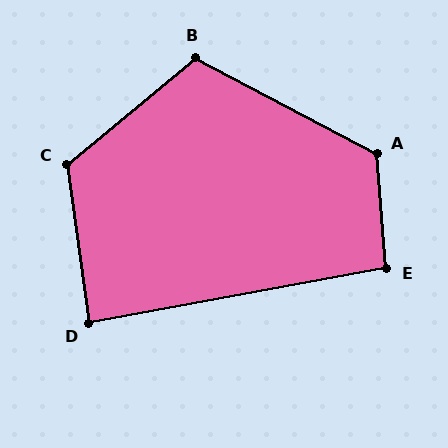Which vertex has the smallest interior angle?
D, at approximately 87 degrees.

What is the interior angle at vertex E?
Approximately 96 degrees (obtuse).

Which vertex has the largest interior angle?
A, at approximately 123 degrees.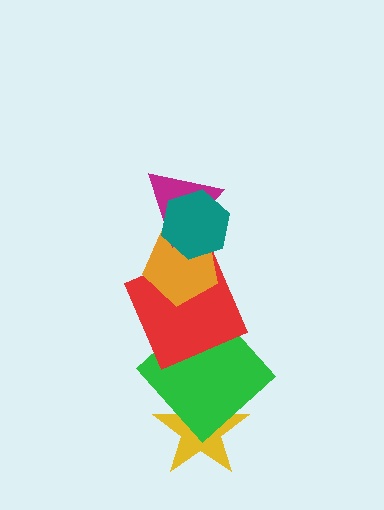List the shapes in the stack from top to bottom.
From top to bottom: the teal hexagon, the magenta triangle, the orange pentagon, the red square, the green diamond, the yellow star.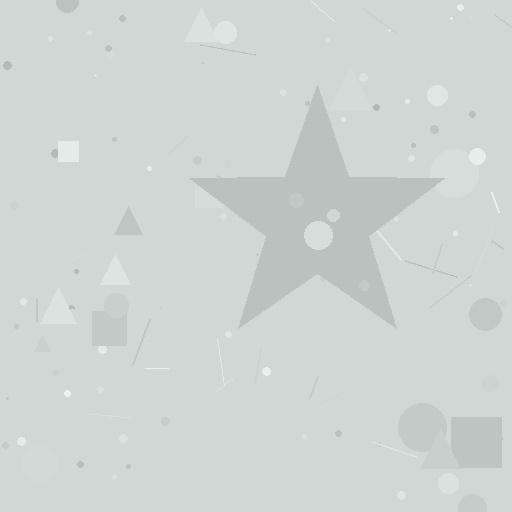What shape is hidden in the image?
A star is hidden in the image.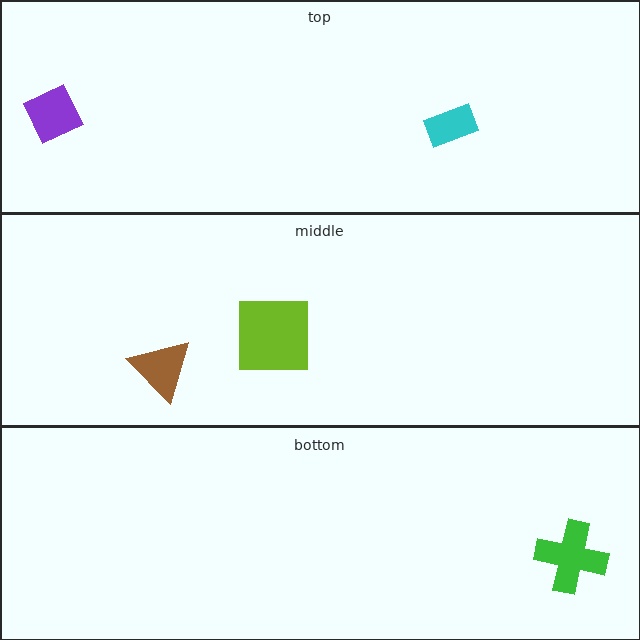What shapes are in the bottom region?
The green cross.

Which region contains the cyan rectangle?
The top region.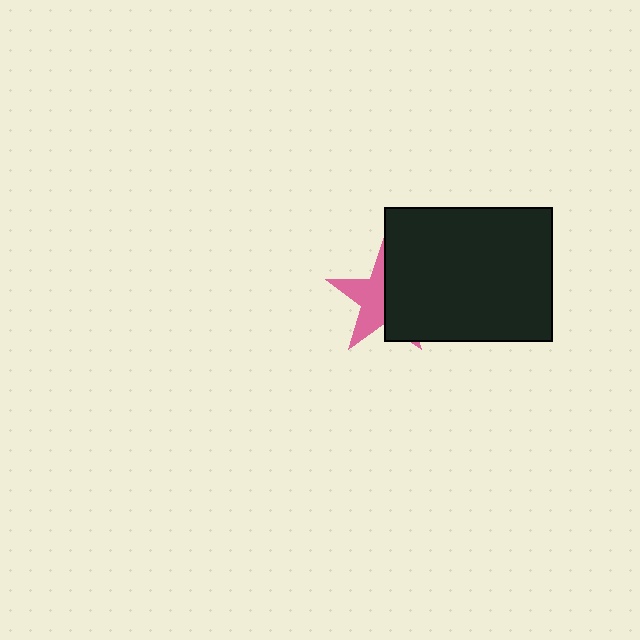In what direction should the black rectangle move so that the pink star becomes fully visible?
The black rectangle should move right. That is the shortest direction to clear the overlap and leave the pink star fully visible.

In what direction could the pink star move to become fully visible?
The pink star could move left. That would shift it out from behind the black rectangle entirely.